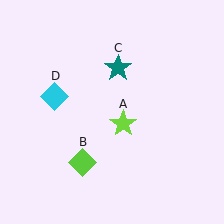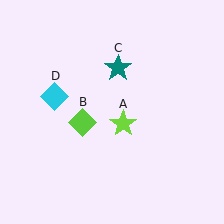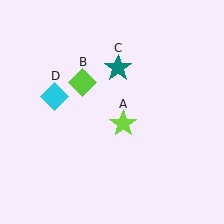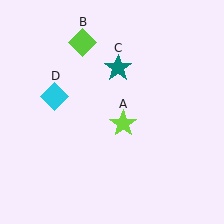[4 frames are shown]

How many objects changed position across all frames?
1 object changed position: lime diamond (object B).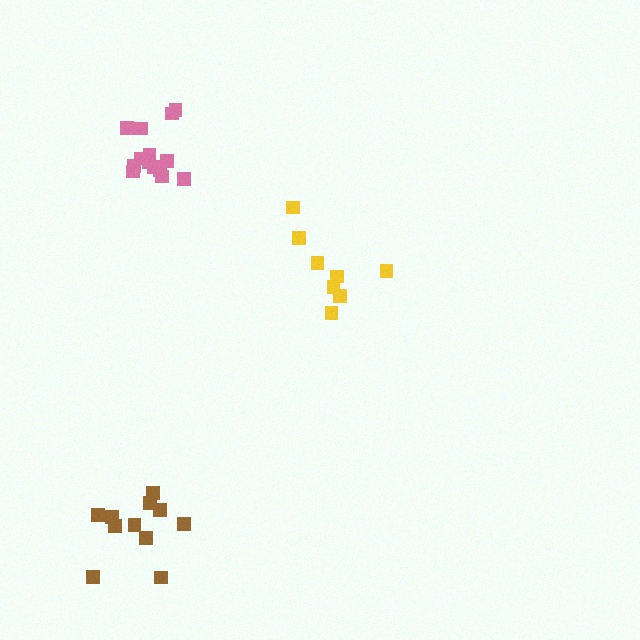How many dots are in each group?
Group 1: 11 dots, Group 2: 8 dots, Group 3: 14 dots (33 total).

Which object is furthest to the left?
The brown cluster is leftmost.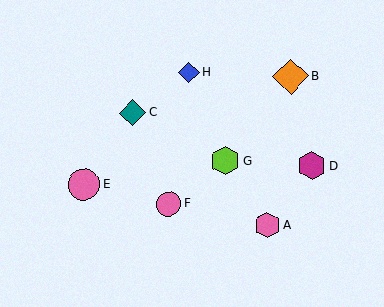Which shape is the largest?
The orange diamond (labeled B) is the largest.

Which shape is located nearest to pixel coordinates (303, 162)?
The magenta hexagon (labeled D) at (312, 166) is nearest to that location.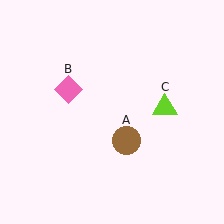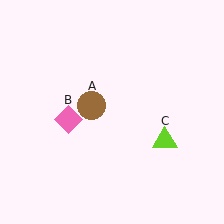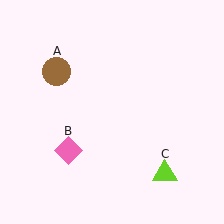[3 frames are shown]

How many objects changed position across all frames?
3 objects changed position: brown circle (object A), pink diamond (object B), lime triangle (object C).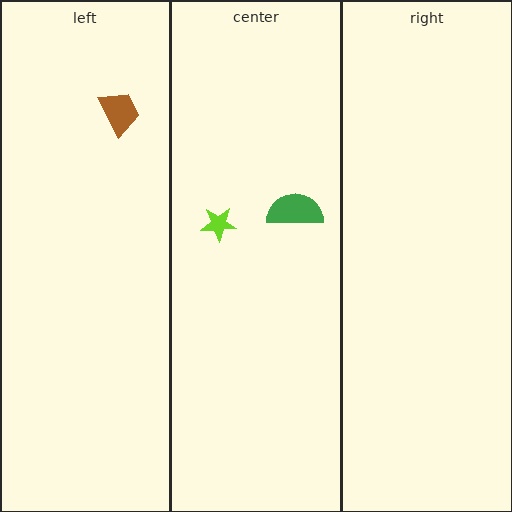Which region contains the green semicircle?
The center region.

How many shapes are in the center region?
2.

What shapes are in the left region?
The brown trapezoid.